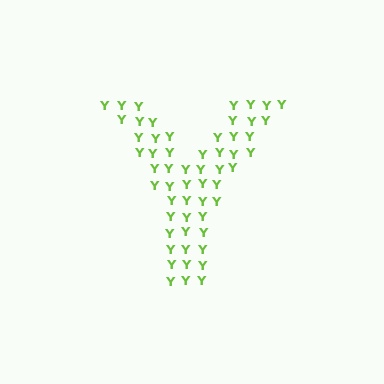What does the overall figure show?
The overall figure shows the letter Y.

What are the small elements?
The small elements are letter Y's.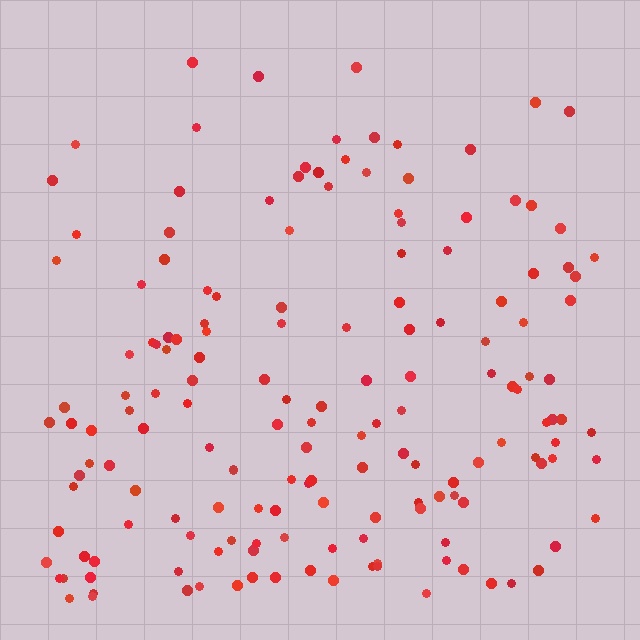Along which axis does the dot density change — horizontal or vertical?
Vertical.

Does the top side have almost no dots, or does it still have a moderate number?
Still a moderate number, just noticeably fewer than the bottom.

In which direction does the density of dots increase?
From top to bottom, with the bottom side densest.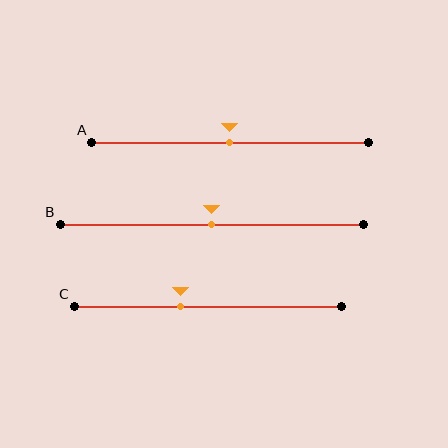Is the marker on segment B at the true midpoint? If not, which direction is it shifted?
Yes, the marker on segment B is at the true midpoint.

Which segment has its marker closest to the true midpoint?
Segment A has its marker closest to the true midpoint.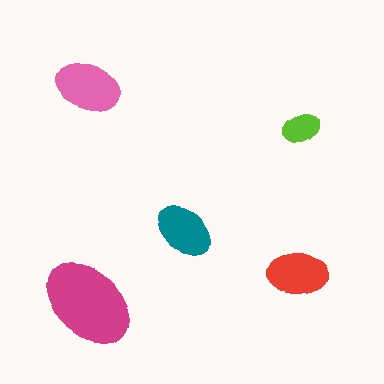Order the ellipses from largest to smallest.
the magenta one, the pink one, the red one, the teal one, the lime one.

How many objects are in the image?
There are 5 objects in the image.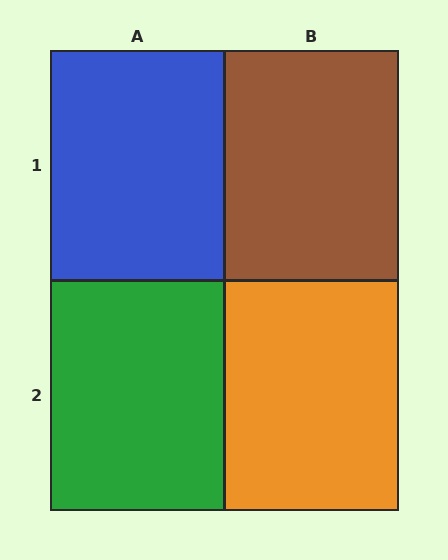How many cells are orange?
1 cell is orange.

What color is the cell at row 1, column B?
Brown.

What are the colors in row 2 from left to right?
Green, orange.